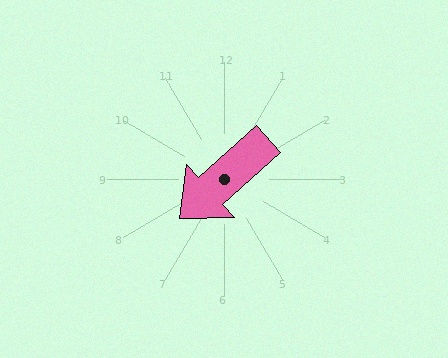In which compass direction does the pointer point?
Southwest.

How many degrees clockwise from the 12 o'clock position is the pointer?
Approximately 228 degrees.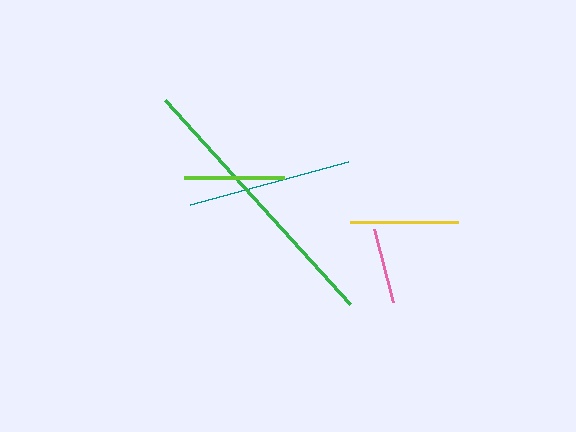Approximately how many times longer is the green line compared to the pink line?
The green line is approximately 3.7 times the length of the pink line.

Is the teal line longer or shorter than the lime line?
The teal line is longer than the lime line.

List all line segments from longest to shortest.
From longest to shortest: green, teal, yellow, lime, pink.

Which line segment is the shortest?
The pink line is the shortest at approximately 75 pixels.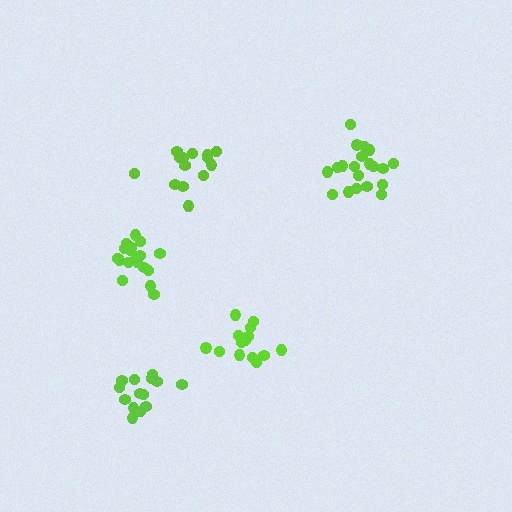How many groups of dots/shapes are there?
There are 5 groups.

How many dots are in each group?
Group 1: 18 dots, Group 2: 20 dots, Group 3: 14 dots, Group 4: 14 dots, Group 5: 15 dots (81 total).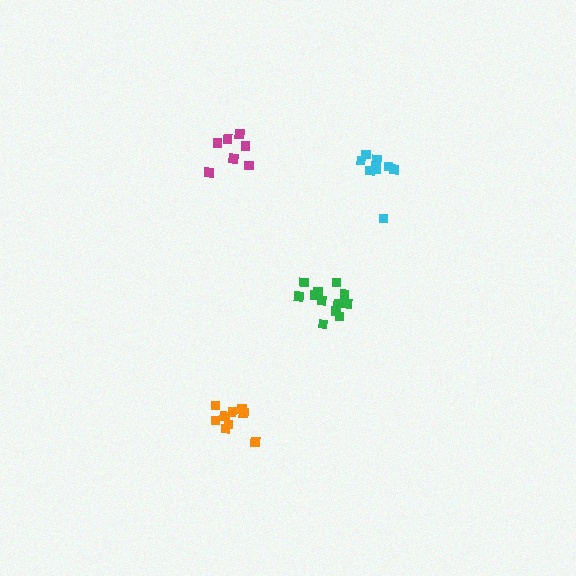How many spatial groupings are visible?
There are 4 spatial groupings.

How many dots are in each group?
Group 1: 8 dots, Group 2: 10 dots, Group 3: 12 dots, Group 4: 7 dots (37 total).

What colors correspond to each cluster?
The clusters are colored: cyan, orange, green, magenta.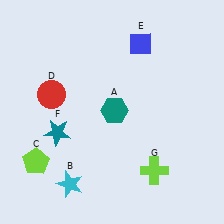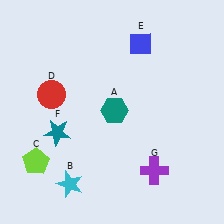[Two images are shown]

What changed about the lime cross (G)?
In Image 1, G is lime. In Image 2, it changed to purple.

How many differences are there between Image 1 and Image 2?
There is 1 difference between the two images.